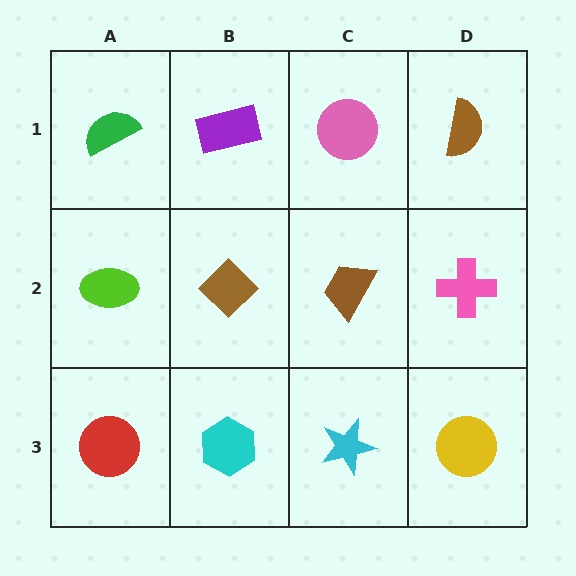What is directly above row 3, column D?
A pink cross.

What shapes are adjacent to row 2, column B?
A purple rectangle (row 1, column B), a cyan hexagon (row 3, column B), a lime ellipse (row 2, column A), a brown trapezoid (row 2, column C).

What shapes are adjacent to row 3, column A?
A lime ellipse (row 2, column A), a cyan hexagon (row 3, column B).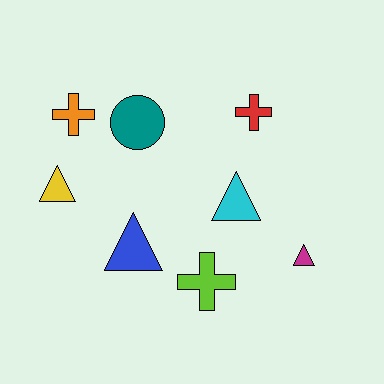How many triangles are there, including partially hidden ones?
There are 4 triangles.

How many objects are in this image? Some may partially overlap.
There are 8 objects.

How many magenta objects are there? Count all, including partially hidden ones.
There is 1 magenta object.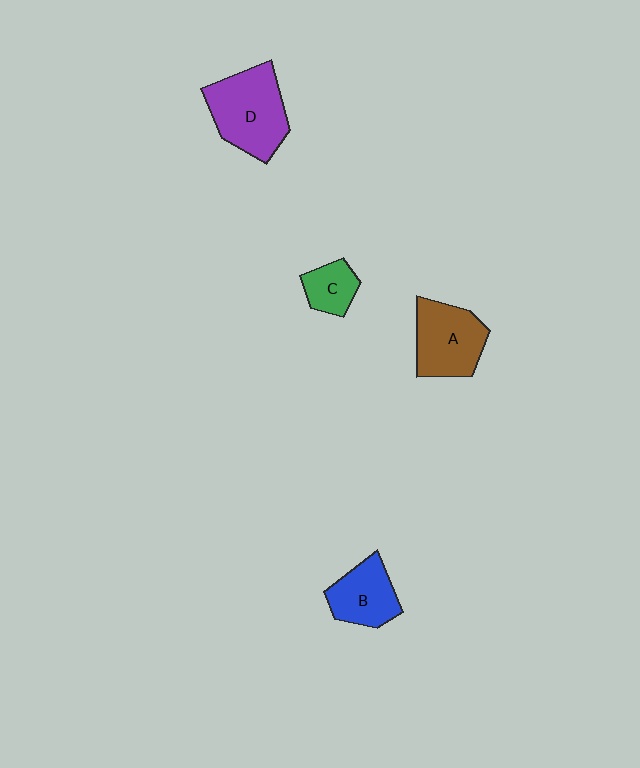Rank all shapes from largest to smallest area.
From largest to smallest: D (purple), A (brown), B (blue), C (green).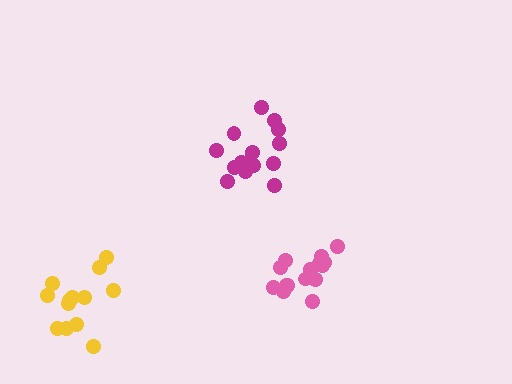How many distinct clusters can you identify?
There are 3 distinct clusters.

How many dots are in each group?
Group 1: 13 dots, Group 2: 16 dots, Group 3: 15 dots (44 total).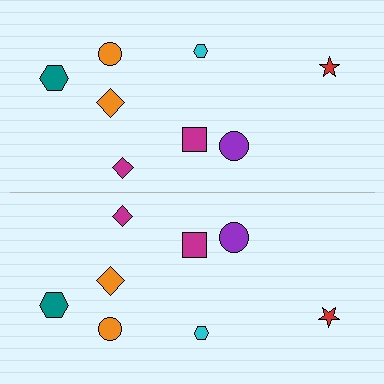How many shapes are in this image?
There are 16 shapes in this image.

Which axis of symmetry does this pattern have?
The pattern has a horizontal axis of symmetry running through the center of the image.